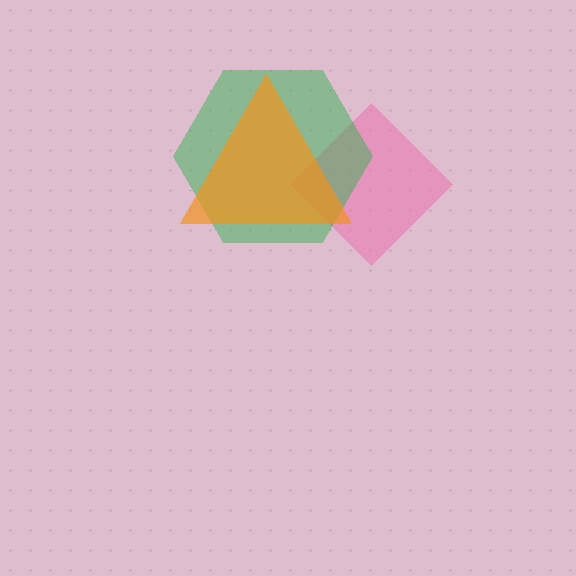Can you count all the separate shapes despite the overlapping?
Yes, there are 3 separate shapes.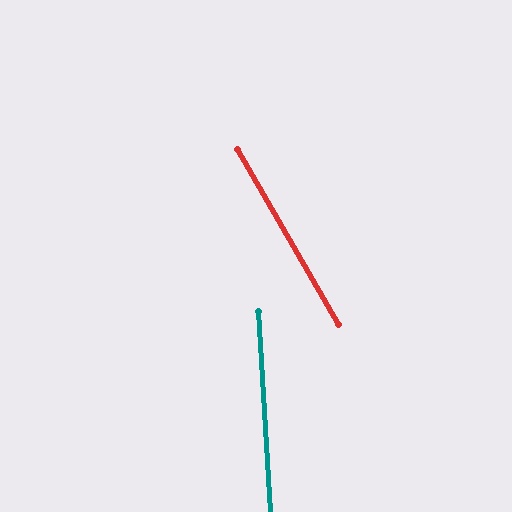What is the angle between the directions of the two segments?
Approximately 27 degrees.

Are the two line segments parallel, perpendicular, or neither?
Neither parallel nor perpendicular — they differ by about 27°.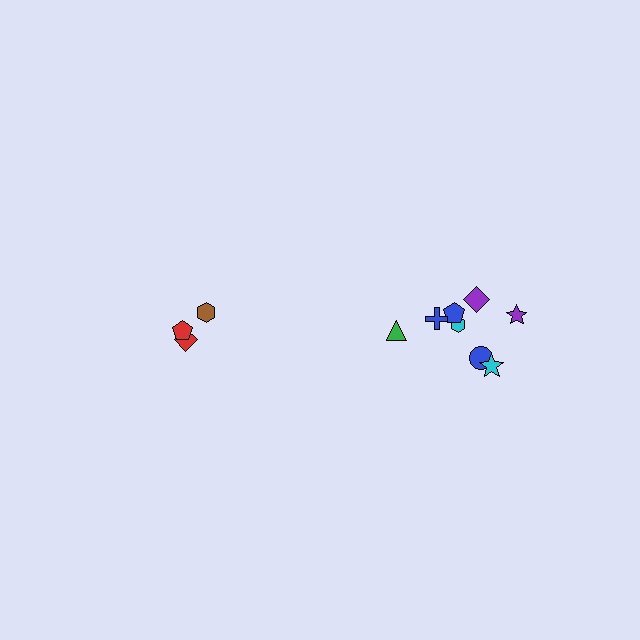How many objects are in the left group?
There are 3 objects.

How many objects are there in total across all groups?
There are 11 objects.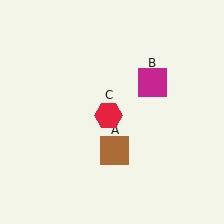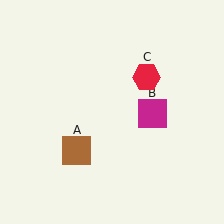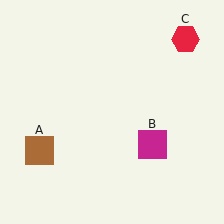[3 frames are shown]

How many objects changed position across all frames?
3 objects changed position: brown square (object A), magenta square (object B), red hexagon (object C).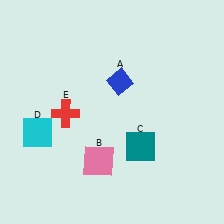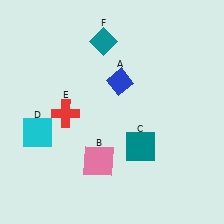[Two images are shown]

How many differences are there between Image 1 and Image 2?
There is 1 difference between the two images.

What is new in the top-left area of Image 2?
A teal diamond (F) was added in the top-left area of Image 2.